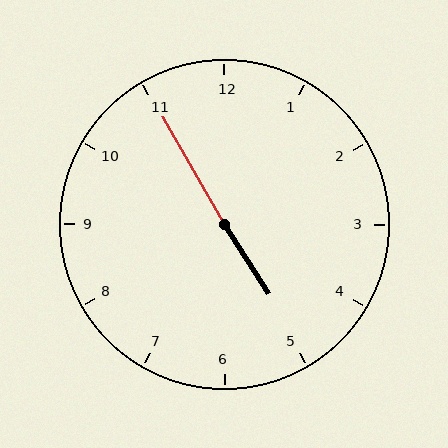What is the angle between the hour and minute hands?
Approximately 178 degrees.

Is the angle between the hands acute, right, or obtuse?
It is obtuse.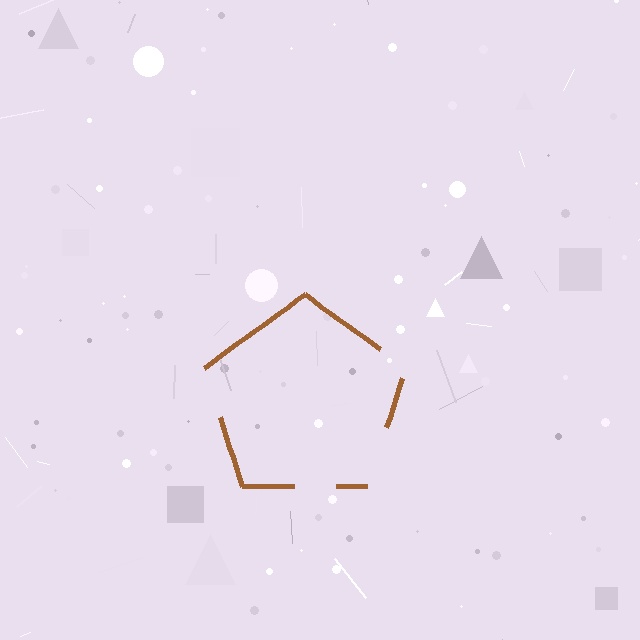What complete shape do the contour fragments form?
The contour fragments form a pentagon.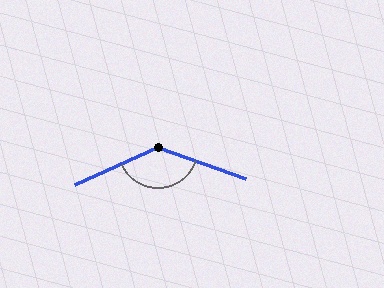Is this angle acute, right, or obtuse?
It is obtuse.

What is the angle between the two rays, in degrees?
Approximately 136 degrees.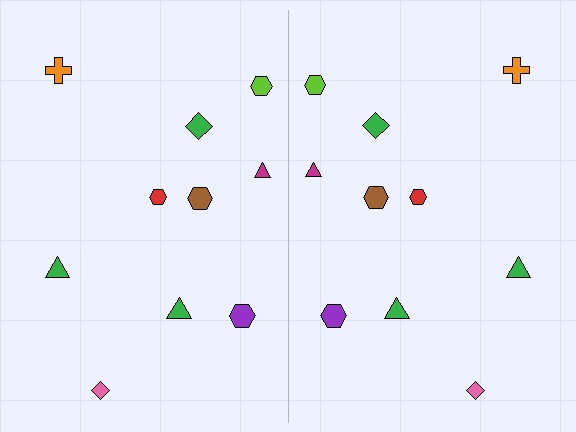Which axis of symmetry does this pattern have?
The pattern has a vertical axis of symmetry running through the center of the image.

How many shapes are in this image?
There are 20 shapes in this image.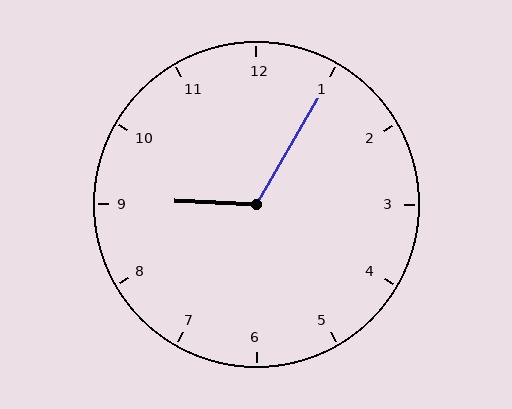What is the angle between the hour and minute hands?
Approximately 118 degrees.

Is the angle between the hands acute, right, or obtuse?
It is obtuse.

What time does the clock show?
9:05.